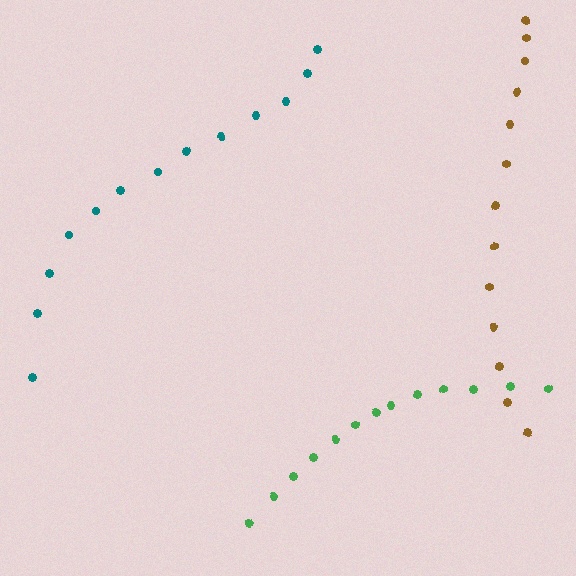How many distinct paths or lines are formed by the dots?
There are 3 distinct paths.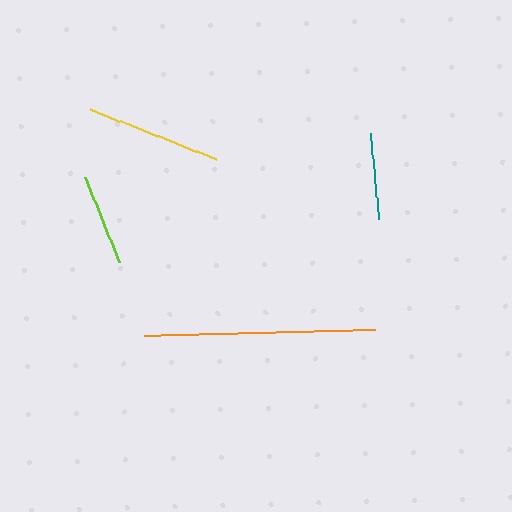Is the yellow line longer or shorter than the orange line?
The orange line is longer than the yellow line.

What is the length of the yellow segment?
The yellow segment is approximately 136 pixels long.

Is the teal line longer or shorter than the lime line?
The lime line is longer than the teal line.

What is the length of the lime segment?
The lime segment is approximately 91 pixels long.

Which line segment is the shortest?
The teal line is the shortest at approximately 86 pixels.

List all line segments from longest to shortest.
From longest to shortest: orange, yellow, lime, teal.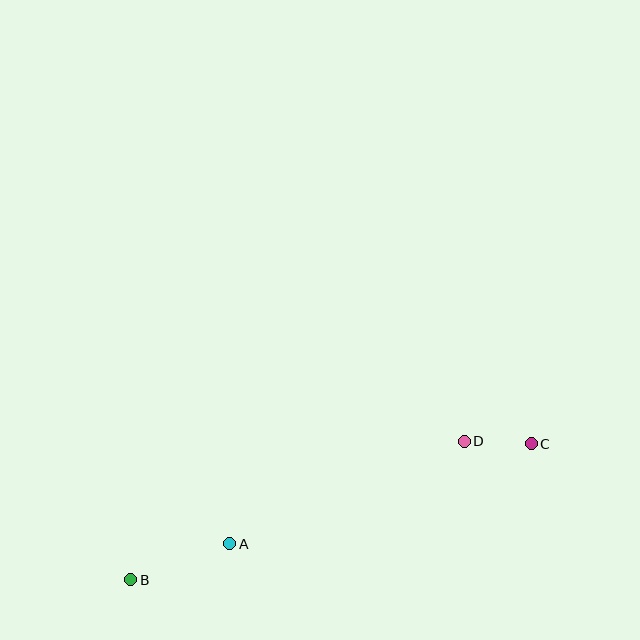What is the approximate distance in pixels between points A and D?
The distance between A and D is approximately 256 pixels.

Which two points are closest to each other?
Points C and D are closest to each other.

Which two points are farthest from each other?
Points B and C are farthest from each other.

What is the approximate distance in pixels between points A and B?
The distance between A and B is approximately 105 pixels.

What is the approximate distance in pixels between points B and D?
The distance between B and D is approximately 361 pixels.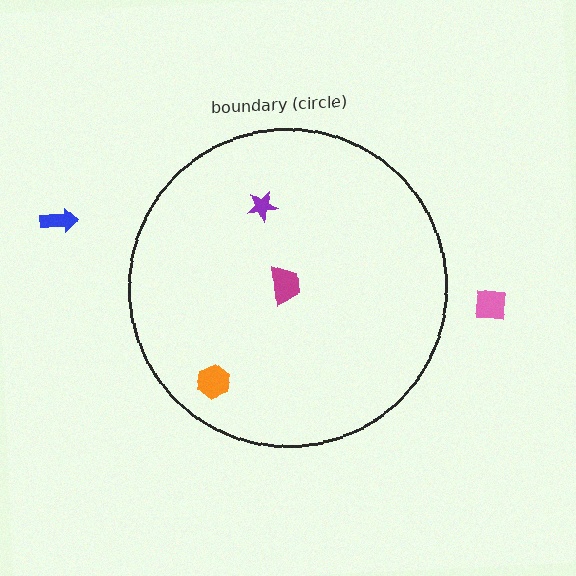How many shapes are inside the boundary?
3 inside, 2 outside.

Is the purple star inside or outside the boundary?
Inside.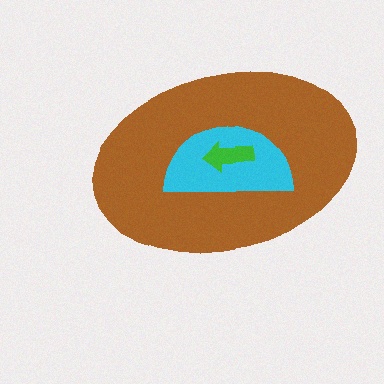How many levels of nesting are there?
3.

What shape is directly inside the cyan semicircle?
The green arrow.